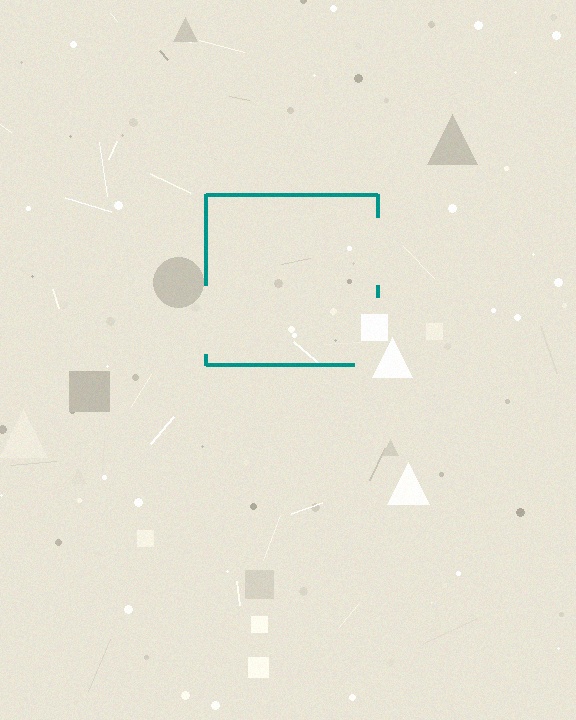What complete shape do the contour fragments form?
The contour fragments form a square.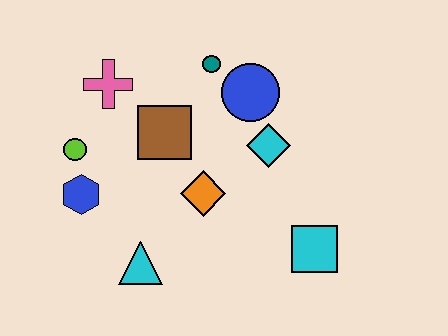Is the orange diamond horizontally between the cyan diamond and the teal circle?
No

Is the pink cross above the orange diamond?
Yes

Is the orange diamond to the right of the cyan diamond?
No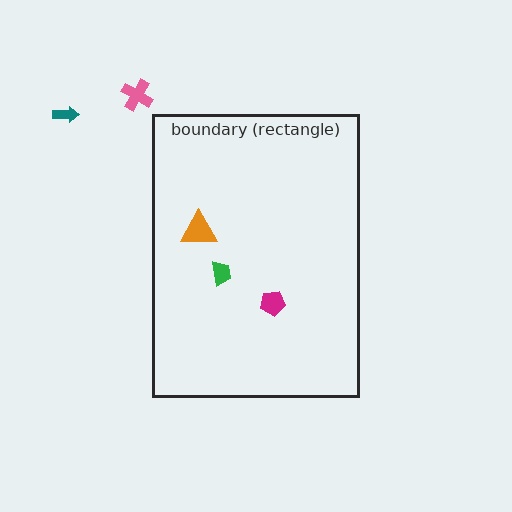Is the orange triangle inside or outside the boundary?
Inside.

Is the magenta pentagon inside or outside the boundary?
Inside.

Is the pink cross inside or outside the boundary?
Outside.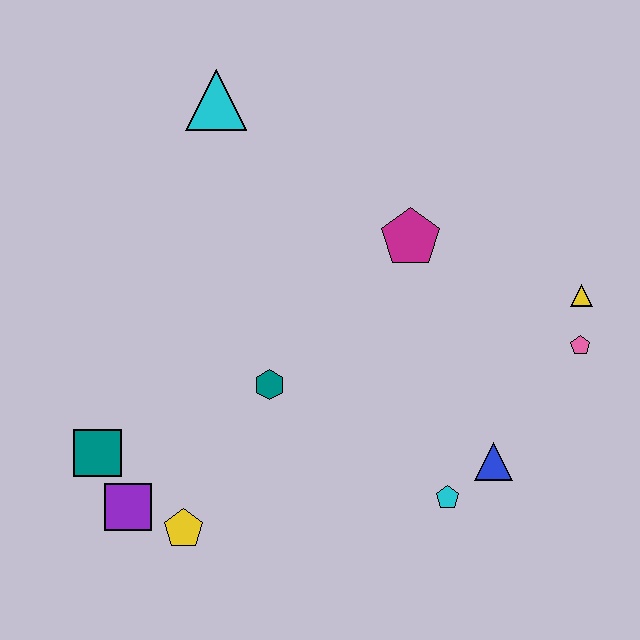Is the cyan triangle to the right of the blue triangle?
No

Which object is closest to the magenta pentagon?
The yellow triangle is closest to the magenta pentagon.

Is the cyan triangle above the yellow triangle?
Yes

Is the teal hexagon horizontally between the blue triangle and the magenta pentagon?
No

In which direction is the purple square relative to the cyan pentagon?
The purple square is to the left of the cyan pentagon.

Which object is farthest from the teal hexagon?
The yellow triangle is farthest from the teal hexagon.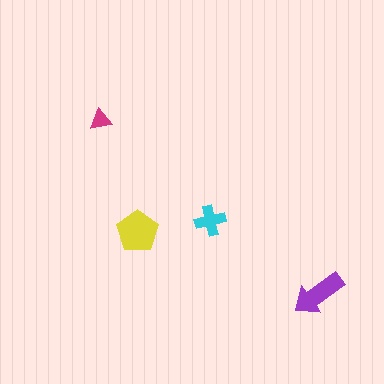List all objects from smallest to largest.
The magenta triangle, the cyan cross, the purple arrow, the yellow pentagon.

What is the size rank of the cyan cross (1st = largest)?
3rd.